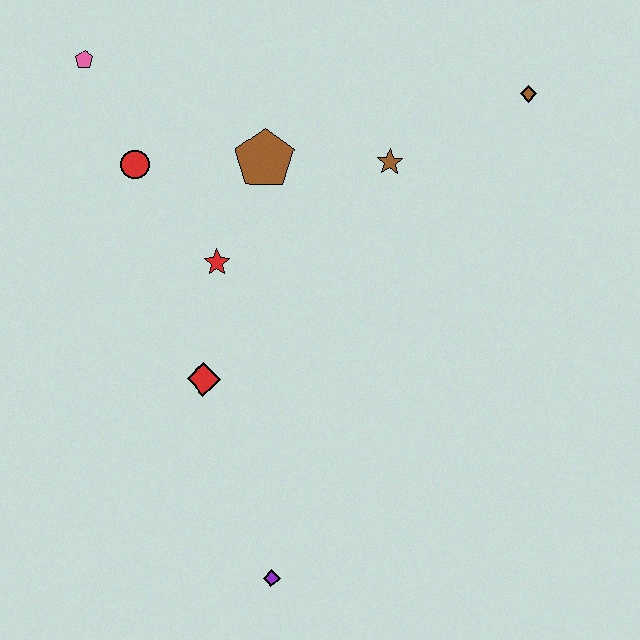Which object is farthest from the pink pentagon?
The purple diamond is farthest from the pink pentagon.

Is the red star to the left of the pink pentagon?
No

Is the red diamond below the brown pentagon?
Yes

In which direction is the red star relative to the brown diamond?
The red star is to the left of the brown diamond.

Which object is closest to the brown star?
The brown pentagon is closest to the brown star.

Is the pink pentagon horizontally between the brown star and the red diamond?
No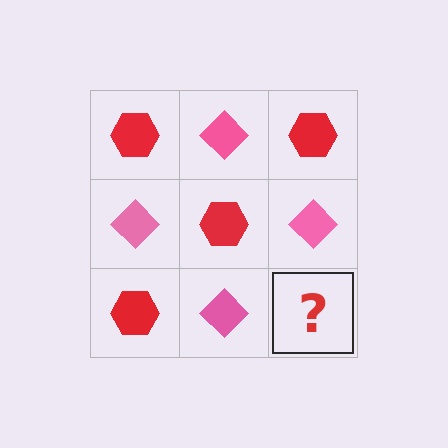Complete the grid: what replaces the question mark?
The question mark should be replaced with a red hexagon.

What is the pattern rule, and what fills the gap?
The rule is that it alternates red hexagon and pink diamond in a checkerboard pattern. The gap should be filled with a red hexagon.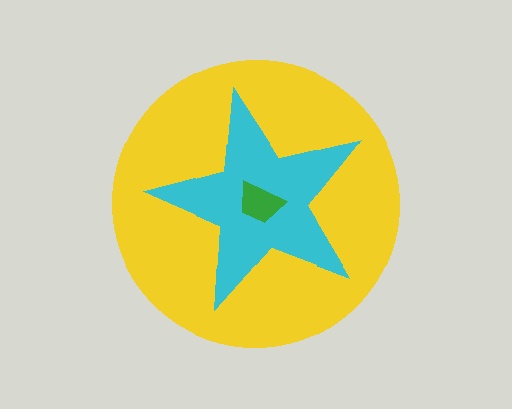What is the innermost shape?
The green trapezoid.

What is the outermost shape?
The yellow circle.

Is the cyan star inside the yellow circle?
Yes.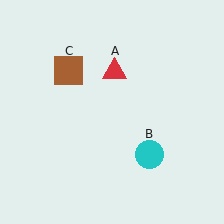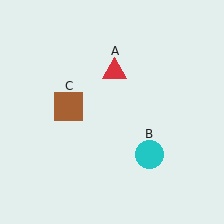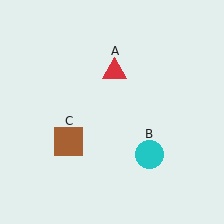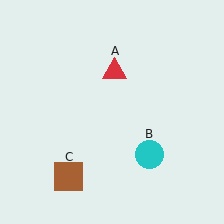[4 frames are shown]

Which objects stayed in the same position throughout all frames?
Red triangle (object A) and cyan circle (object B) remained stationary.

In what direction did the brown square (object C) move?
The brown square (object C) moved down.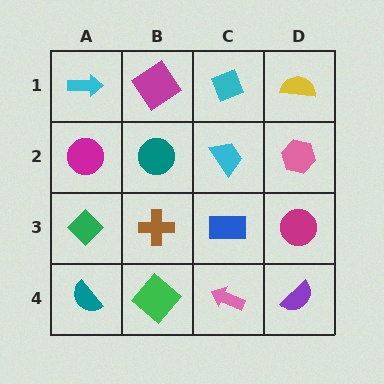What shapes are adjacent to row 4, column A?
A green diamond (row 3, column A), a green diamond (row 4, column B).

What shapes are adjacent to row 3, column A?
A magenta circle (row 2, column A), a teal semicircle (row 4, column A), a brown cross (row 3, column B).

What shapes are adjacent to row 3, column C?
A cyan trapezoid (row 2, column C), a pink arrow (row 4, column C), a brown cross (row 3, column B), a magenta circle (row 3, column D).